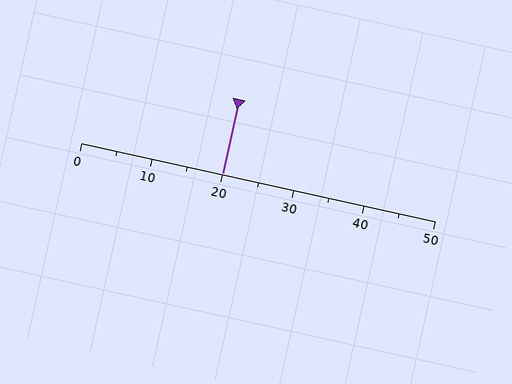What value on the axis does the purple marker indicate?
The marker indicates approximately 20.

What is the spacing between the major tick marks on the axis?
The major ticks are spaced 10 apart.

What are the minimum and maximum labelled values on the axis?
The axis runs from 0 to 50.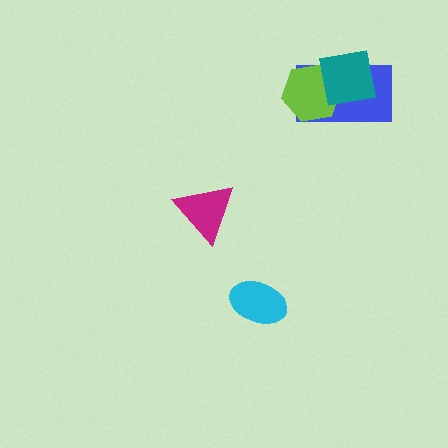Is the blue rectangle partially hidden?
Yes, it is partially covered by another shape.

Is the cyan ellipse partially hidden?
No, no other shape covers it.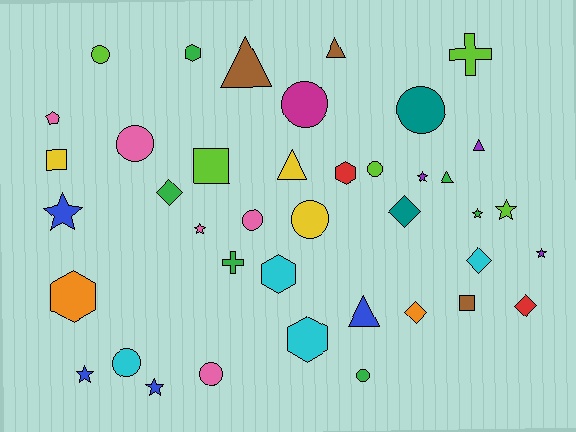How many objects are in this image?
There are 40 objects.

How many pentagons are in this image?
There is 1 pentagon.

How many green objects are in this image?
There are 6 green objects.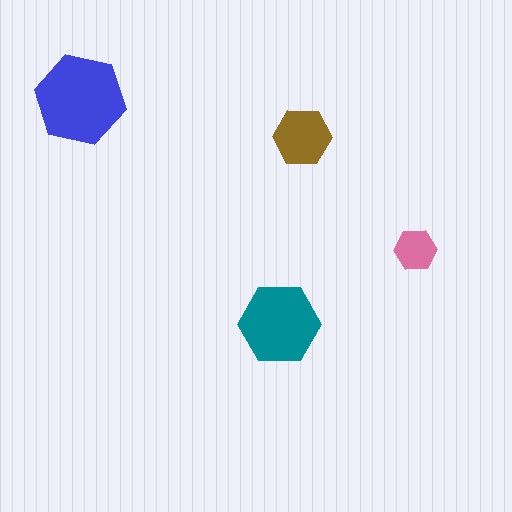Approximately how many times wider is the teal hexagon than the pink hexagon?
About 2 times wider.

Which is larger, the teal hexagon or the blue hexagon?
The blue one.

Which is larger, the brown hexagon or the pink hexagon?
The brown one.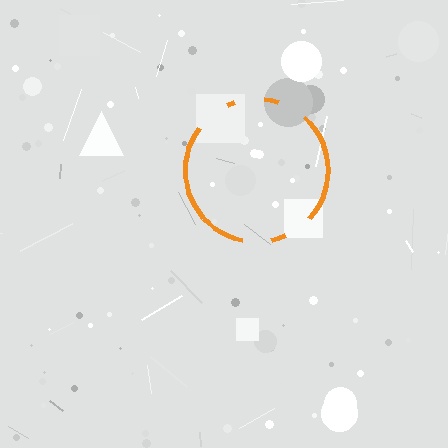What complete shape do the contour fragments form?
The contour fragments form a circle.